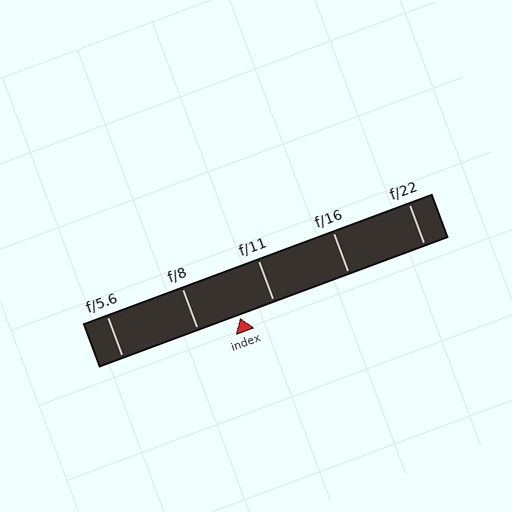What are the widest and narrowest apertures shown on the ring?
The widest aperture shown is f/5.6 and the narrowest is f/22.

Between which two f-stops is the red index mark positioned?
The index mark is between f/8 and f/11.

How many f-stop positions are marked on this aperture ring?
There are 5 f-stop positions marked.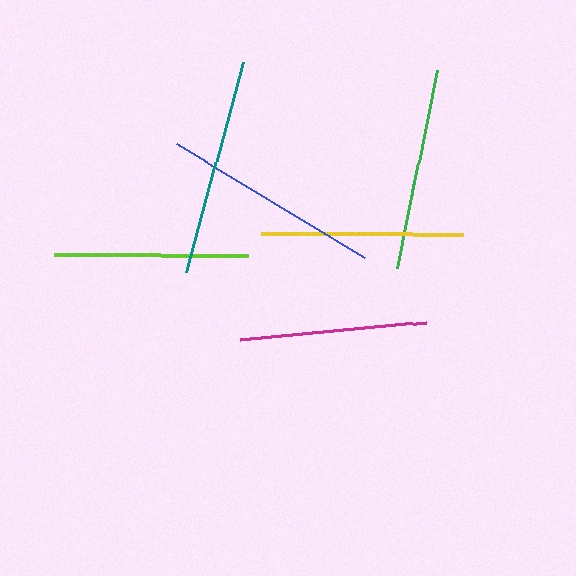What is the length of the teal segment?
The teal segment is approximately 217 pixels long.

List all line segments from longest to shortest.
From longest to shortest: blue, teal, green, yellow, lime, magenta.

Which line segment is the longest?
The blue line is the longest at approximately 221 pixels.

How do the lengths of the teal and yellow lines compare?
The teal and yellow lines are approximately the same length.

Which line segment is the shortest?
The magenta line is the shortest at approximately 186 pixels.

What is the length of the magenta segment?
The magenta segment is approximately 186 pixels long.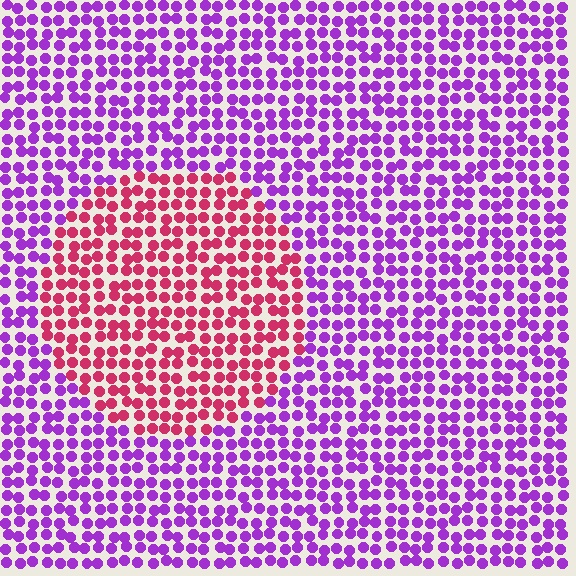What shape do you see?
I see a circle.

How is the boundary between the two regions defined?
The boundary is defined purely by a slight shift in hue (about 57 degrees). Spacing, size, and orientation are identical on both sides.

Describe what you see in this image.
The image is filled with small purple elements in a uniform arrangement. A circle-shaped region is visible where the elements are tinted to a slightly different hue, forming a subtle color boundary.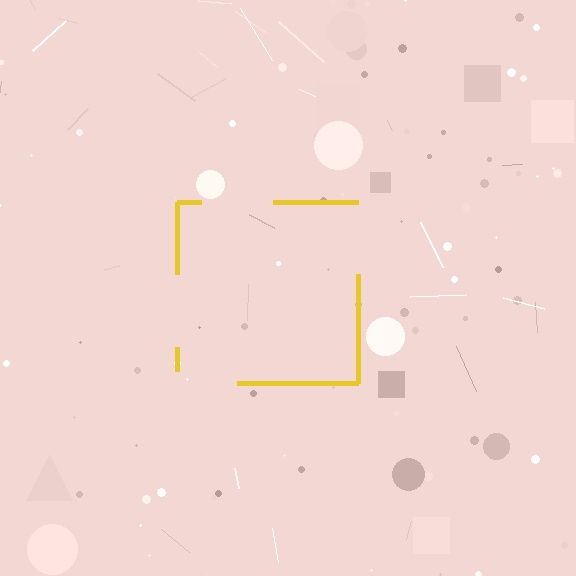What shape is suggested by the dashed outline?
The dashed outline suggests a square.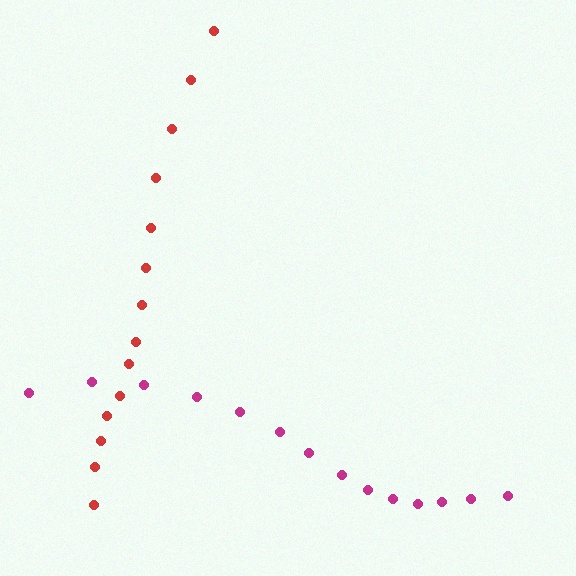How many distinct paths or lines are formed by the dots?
There are 2 distinct paths.